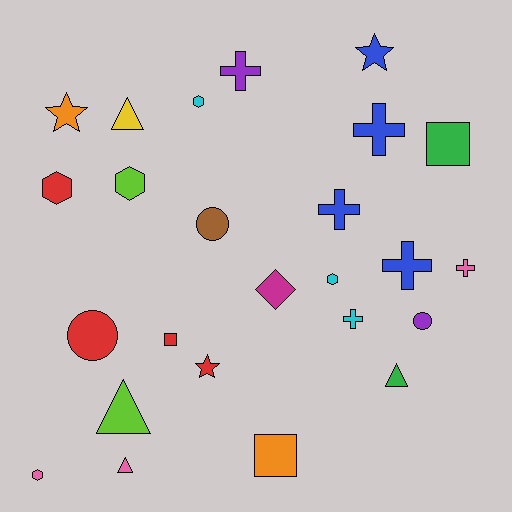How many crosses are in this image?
There are 6 crosses.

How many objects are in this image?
There are 25 objects.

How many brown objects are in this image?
There is 1 brown object.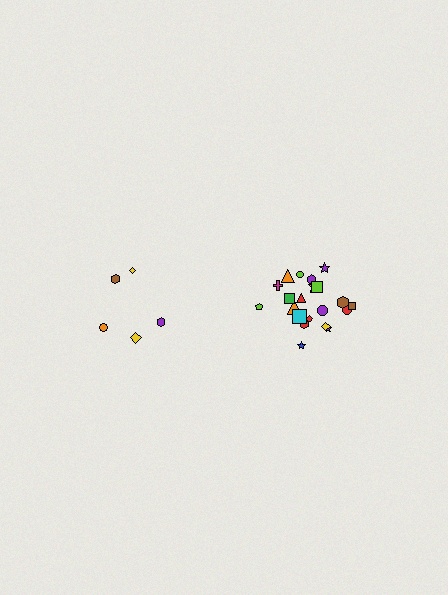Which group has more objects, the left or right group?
The right group.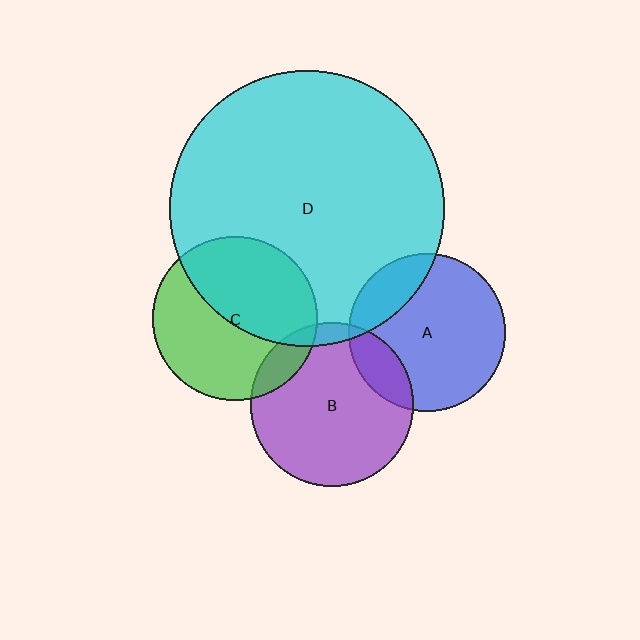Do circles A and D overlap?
Yes.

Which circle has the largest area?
Circle D (cyan).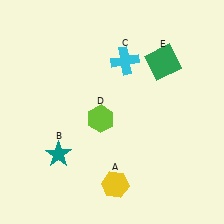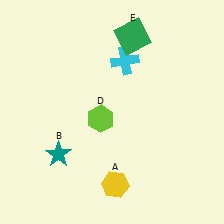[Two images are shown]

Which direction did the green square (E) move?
The green square (E) moved left.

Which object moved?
The green square (E) moved left.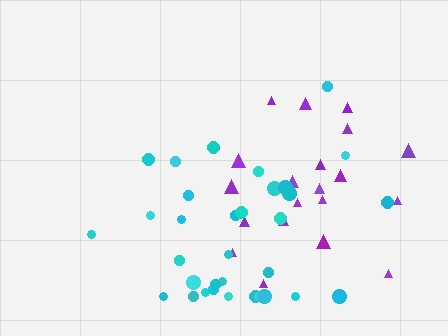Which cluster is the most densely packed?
Cyan.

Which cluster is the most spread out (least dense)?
Purple.